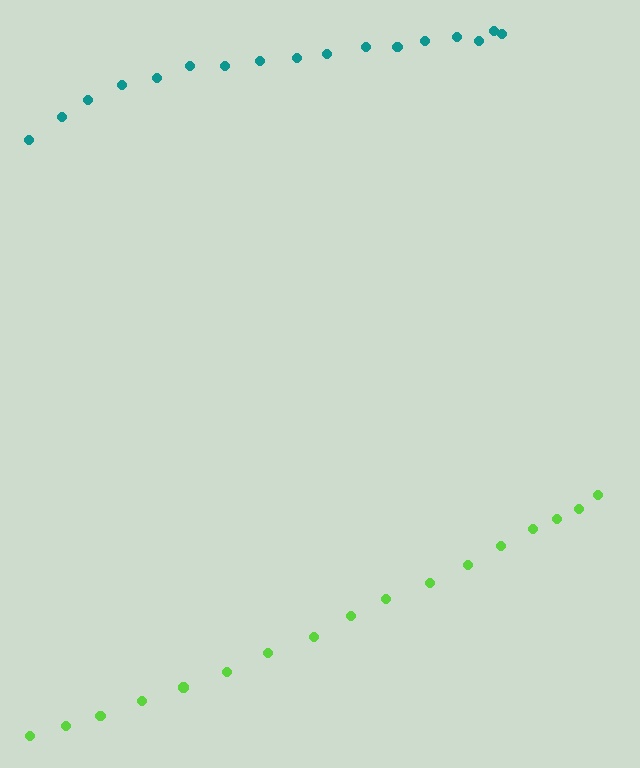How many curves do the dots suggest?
There are 2 distinct paths.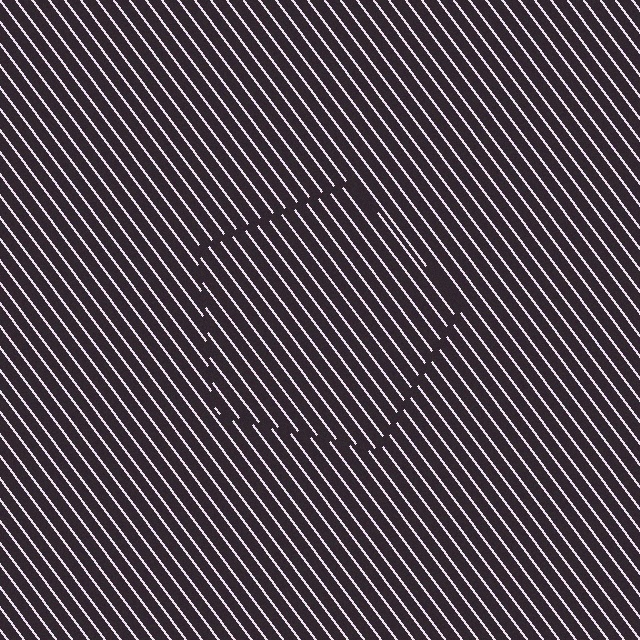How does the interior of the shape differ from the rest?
The interior of the shape contains the same grating, shifted by half a period — the contour is defined by the phase discontinuity where line-ends from the inner and outer gratings abut.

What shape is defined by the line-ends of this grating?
An illusory pentagon. The interior of the shape contains the same grating, shifted by half a period — the contour is defined by the phase discontinuity where line-ends from the inner and outer gratings abut.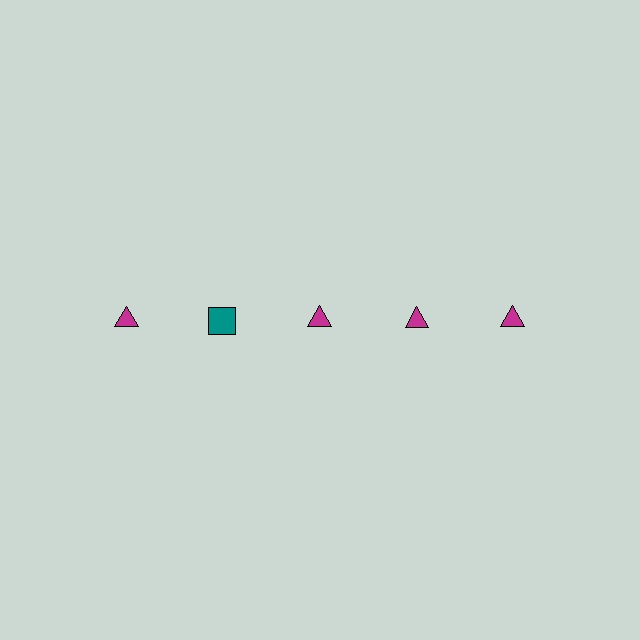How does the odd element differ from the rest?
It differs in both color (teal instead of magenta) and shape (square instead of triangle).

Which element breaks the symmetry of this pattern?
The teal square in the top row, second from left column breaks the symmetry. All other shapes are magenta triangles.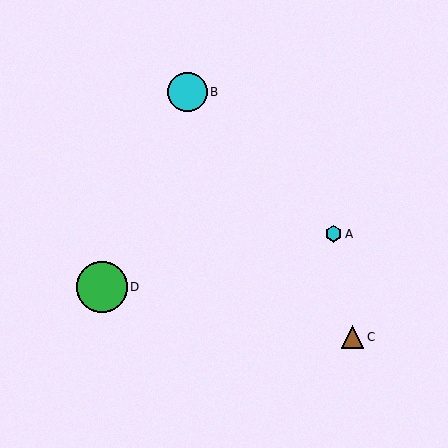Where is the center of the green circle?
The center of the green circle is at (102, 287).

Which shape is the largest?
The green circle (labeled D) is the largest.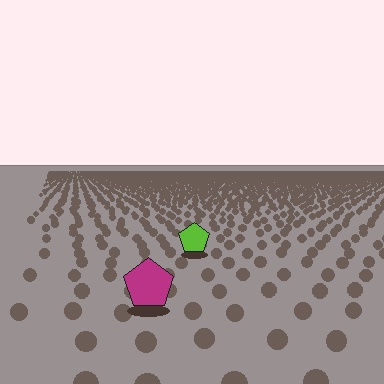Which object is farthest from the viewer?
The lime pentagon is farthest from the viewer. It appears smaller and the ground texture around it is denser.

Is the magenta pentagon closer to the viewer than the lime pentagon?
Yes. The magenta pentagon is closer — you can tell from the texture gradient: the ground texture is coarser near it.